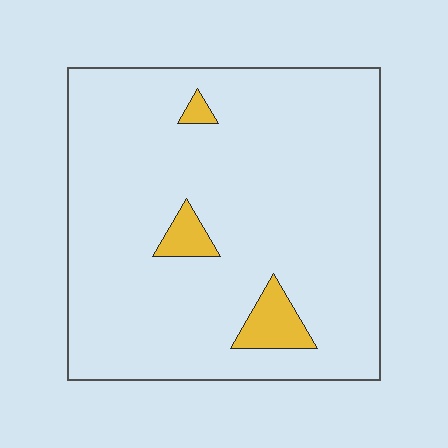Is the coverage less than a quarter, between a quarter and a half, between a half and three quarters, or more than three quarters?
Less than a quarter.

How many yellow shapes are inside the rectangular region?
3.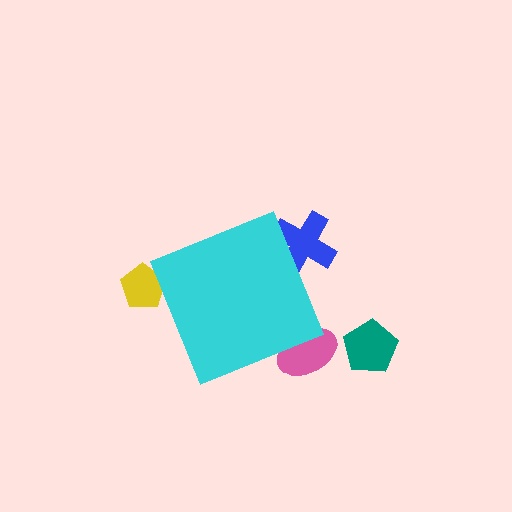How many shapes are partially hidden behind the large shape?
3 shapes are partially hidden.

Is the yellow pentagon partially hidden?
Yes, the yellow pentagon is partially hidden behind the cyan diamond.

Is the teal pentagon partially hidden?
No, the teal pentagon is fully visible.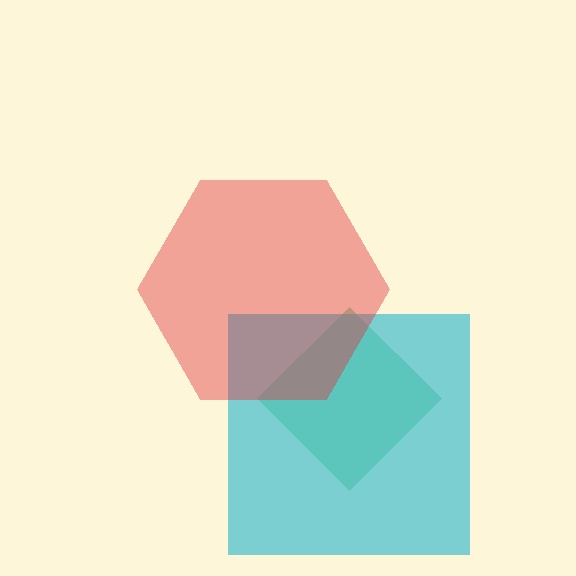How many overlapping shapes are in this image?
There are 3 overlapping shapes in the image.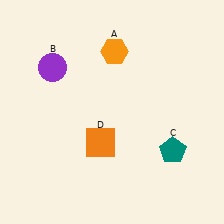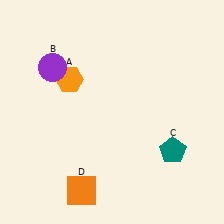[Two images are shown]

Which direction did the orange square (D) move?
The orange square (D) moved down.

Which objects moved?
The objects that moved are: the orange hexagon (A), the orange square (D).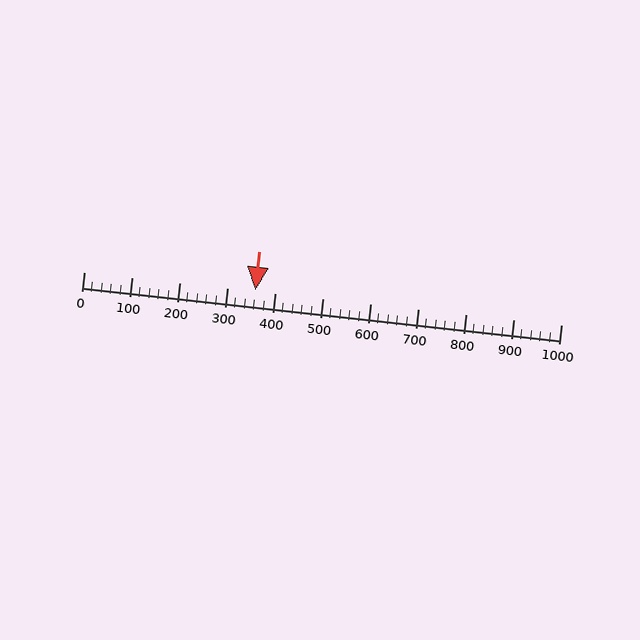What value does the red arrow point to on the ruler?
The red arrow points to approximately 360.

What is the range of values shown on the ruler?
The ruler shows values from 0 to 1000.